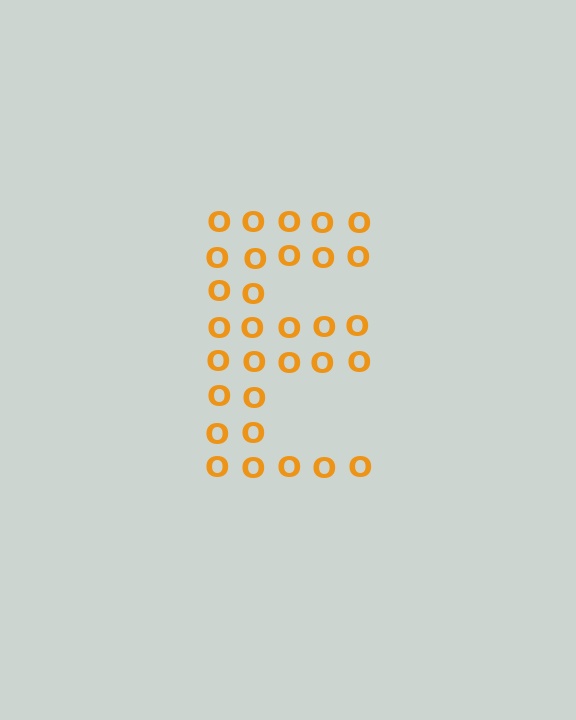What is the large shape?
The large shape is the letter E.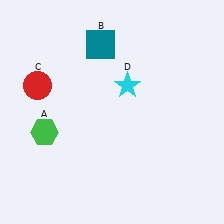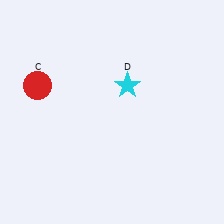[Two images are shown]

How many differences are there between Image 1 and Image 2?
There are 2 differences between the two images.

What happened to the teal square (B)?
The teal square (B) was removed in Image 2. It was in the top-left area of Image 1.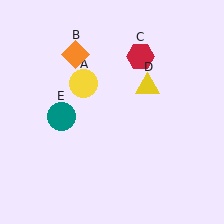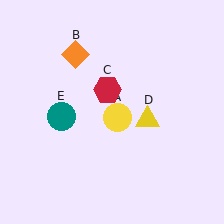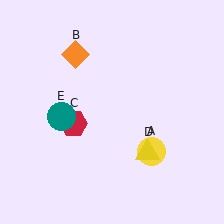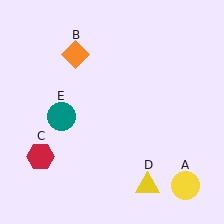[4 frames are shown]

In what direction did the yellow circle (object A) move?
The yellow circle (object A) moved down and to the right.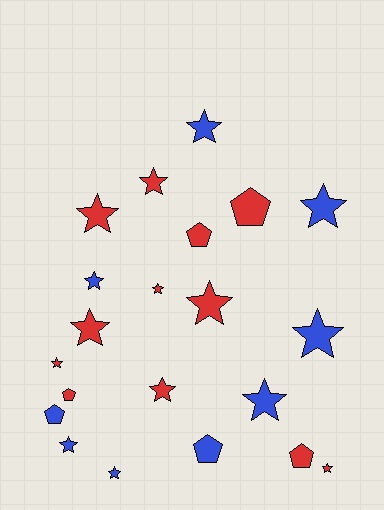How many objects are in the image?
There are 21 objects.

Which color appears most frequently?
Red, with 12 objects.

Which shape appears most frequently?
Star, with 15 objects.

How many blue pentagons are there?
There are 2 blue pentagons.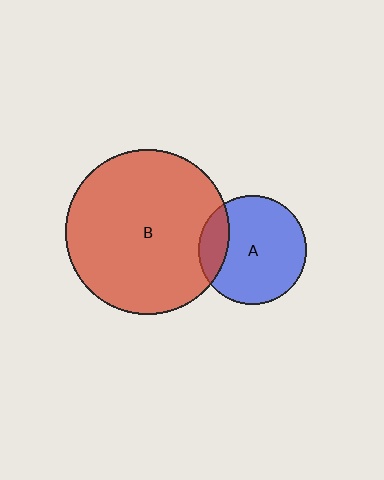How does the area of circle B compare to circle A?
Approximately 2.3 times.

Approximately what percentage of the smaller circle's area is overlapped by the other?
Approximately 20%.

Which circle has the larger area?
Circle B (red).